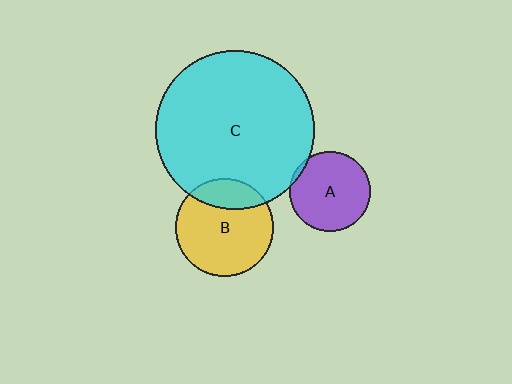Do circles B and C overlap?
Yes.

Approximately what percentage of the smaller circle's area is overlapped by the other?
Approximately 20%.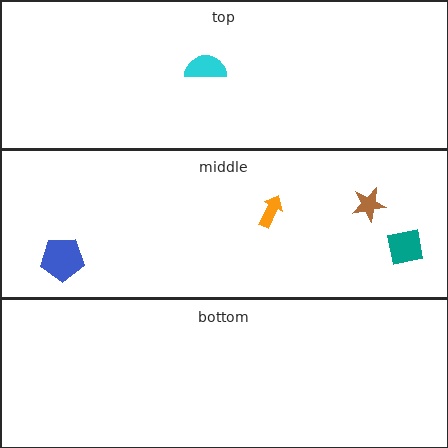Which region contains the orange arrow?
The middle region.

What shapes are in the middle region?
The brown star, the orange arrow, the blue pentagon, the teal square.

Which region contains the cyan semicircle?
The top region.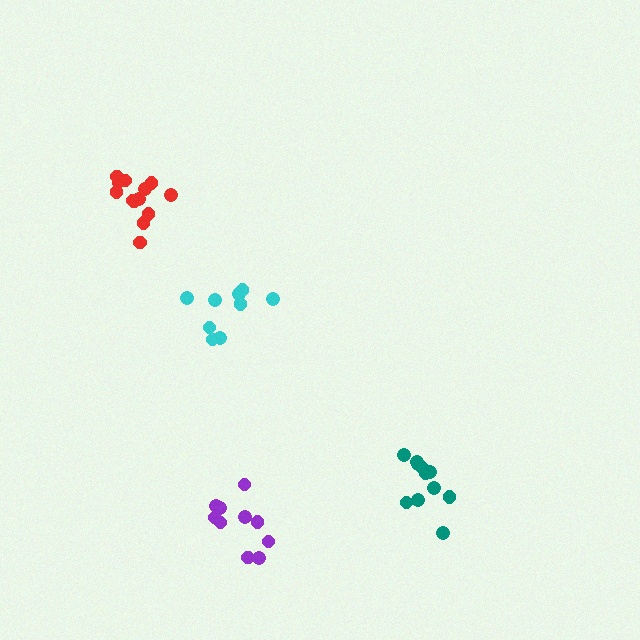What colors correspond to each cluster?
The clusters are colored: teal, purple, cyan, red.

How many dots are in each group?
Group 1: 11 dots, Group 2: 10 dots, Group 3: 9 dots, Group 4: 13 dots (43 total).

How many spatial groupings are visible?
There are 4 spatial groupings.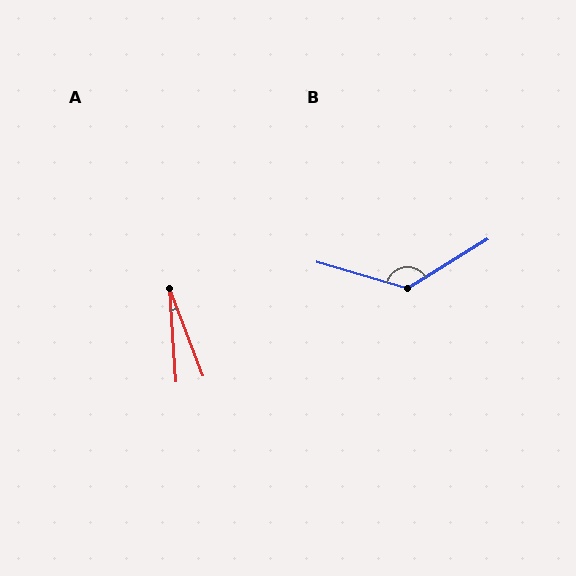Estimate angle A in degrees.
Approximately 17 degrees.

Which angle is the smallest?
A, at approximately 17 degrees.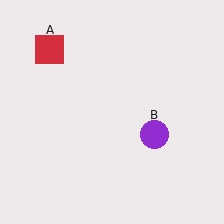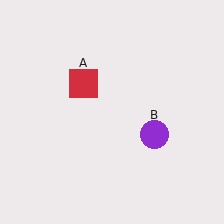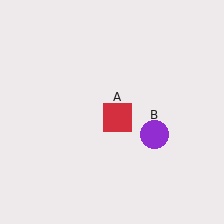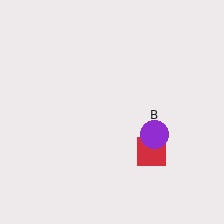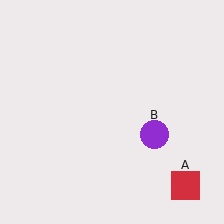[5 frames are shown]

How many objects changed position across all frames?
1 object changed position: red square (object A).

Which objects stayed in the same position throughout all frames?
Purple circle (object B) remained stationary.